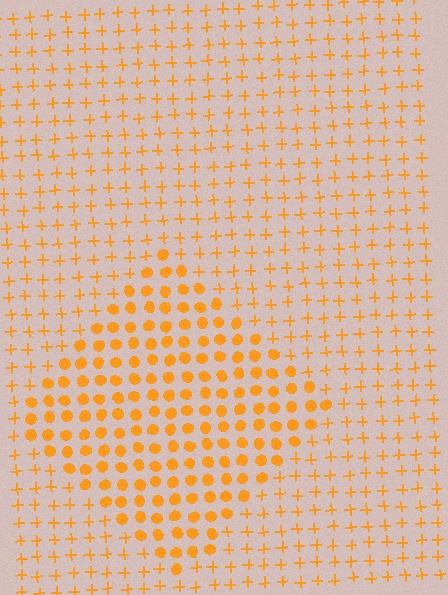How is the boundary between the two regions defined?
The boundary is defined by a change in element shape: circles inside vs. plus signs outside. All elements share the same color and spacing.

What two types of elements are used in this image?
The image uses circles inside the diamond region and plus signs outside it.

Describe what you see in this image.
The image is filled with small orange elements arranged in a uniform grid. A diamond-shaped region contains circles, while the surrounding area contains plus signs. The boundary is defined purely by the change in element shape.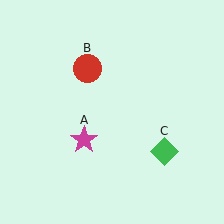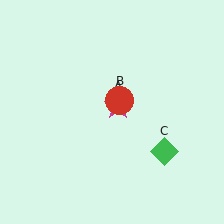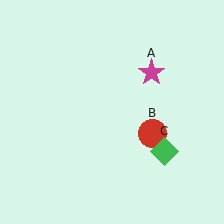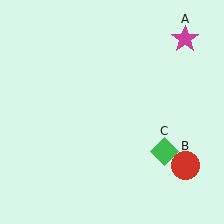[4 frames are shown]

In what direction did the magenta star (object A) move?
The magenta star (object A) moved up and to the right.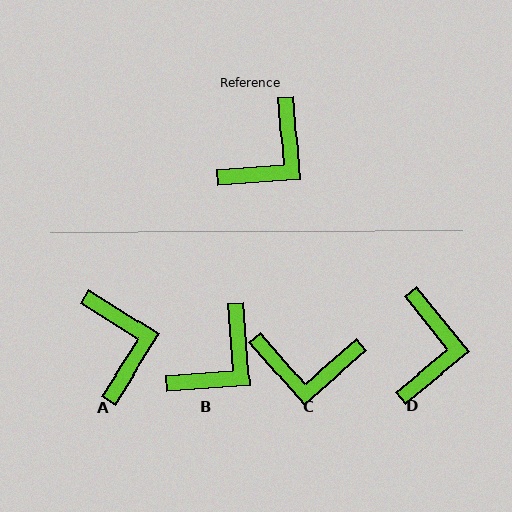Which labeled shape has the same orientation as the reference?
B.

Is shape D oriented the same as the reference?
No, it is off by about 35 degrees.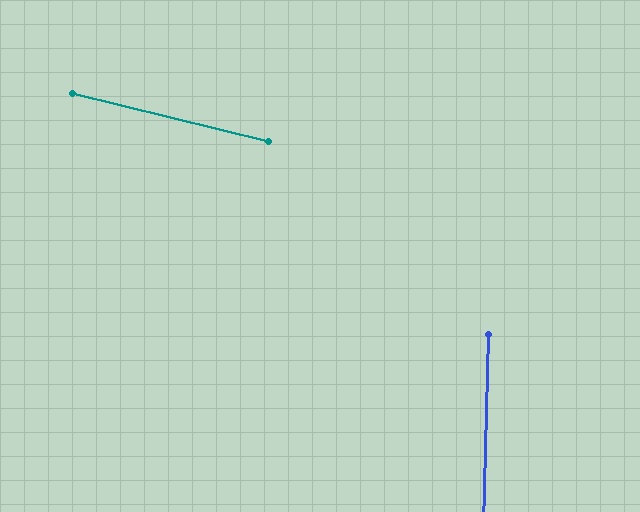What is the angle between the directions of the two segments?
Approximately 78 degrees.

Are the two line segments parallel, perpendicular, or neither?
Neither parallel nor perpendicular — they differ by about 78°.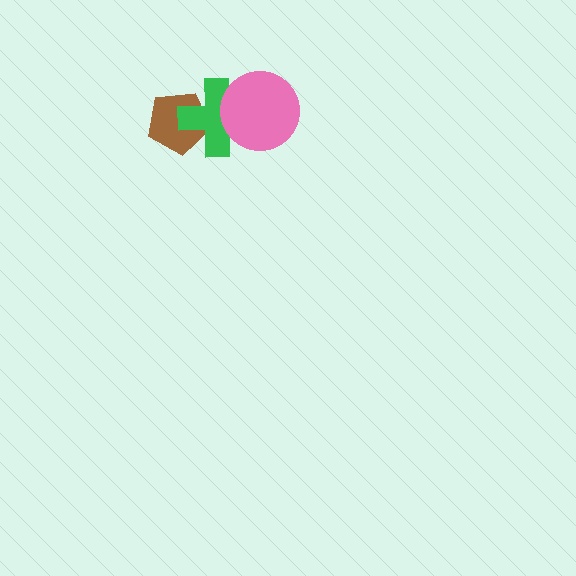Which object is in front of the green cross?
The pink circle is in front of the green cross.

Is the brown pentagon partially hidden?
Yes, it is partially covered by another shape.